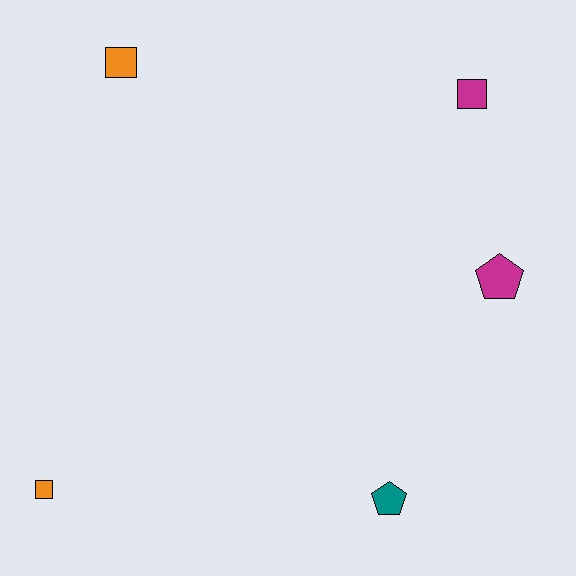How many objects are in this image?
There are 5 objects.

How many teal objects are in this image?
There is 1 teal object.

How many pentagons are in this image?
There are 2 pentagons.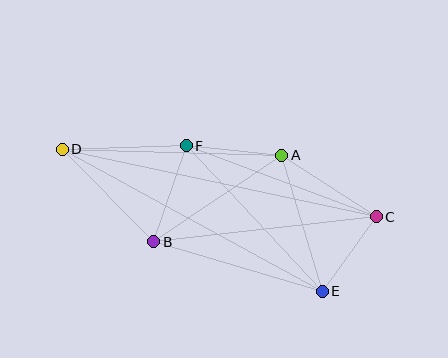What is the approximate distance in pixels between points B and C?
The distance between B and C is approximately 224 pixels.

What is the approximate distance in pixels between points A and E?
The distance between A and E is approximately 142 pixels.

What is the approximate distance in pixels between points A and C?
The distance between A and C is approximately 113 pixels.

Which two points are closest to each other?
Points C and E are closest to each other.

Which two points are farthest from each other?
Points C and D are farthest from each other.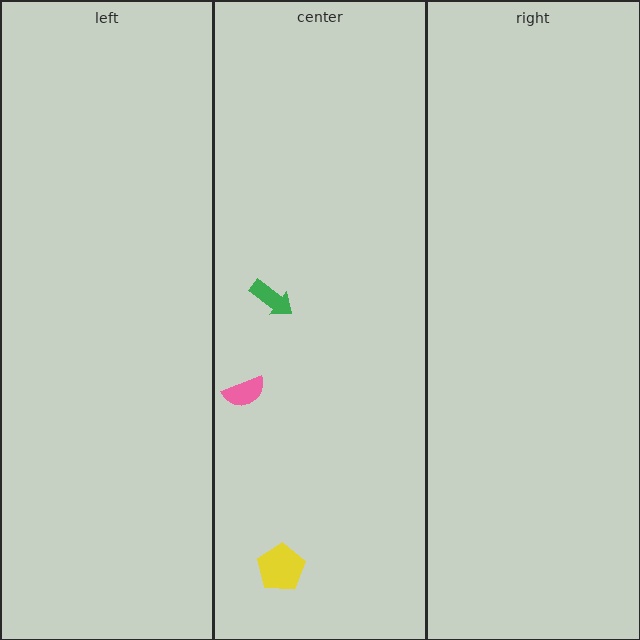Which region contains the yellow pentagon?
The center region.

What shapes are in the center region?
The yellow pentagon, the green arrow, the pink semicircle.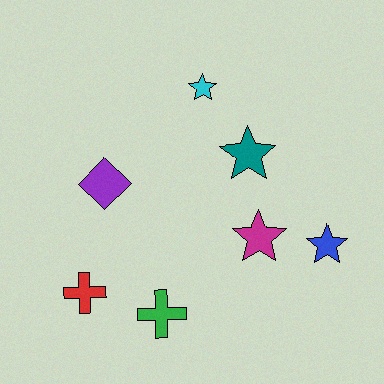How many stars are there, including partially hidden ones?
There are 4 stars.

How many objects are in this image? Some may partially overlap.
There are 7 objects.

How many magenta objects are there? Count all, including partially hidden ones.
There is 1 magenta object.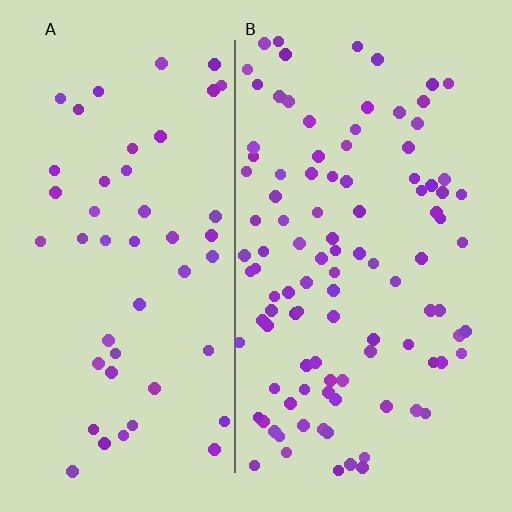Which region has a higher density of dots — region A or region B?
B (the right).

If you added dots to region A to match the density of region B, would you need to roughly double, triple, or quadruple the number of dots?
Approximately double.